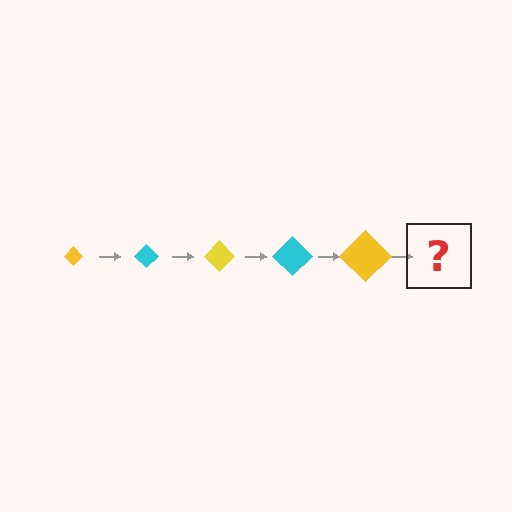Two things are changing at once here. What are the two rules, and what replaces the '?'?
The two rules are that the diamond grows larger each step and the color cycles through yellow and cyan. The '?' should be a cyan diamond, larger than the previous one.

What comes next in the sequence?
The next element should be a cyan diamond, larger than the previous one.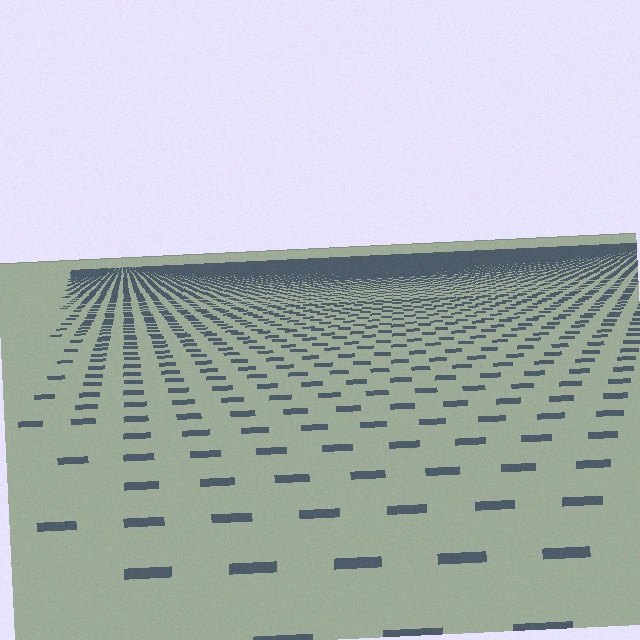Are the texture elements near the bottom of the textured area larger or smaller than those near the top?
Larger. Near the bottom, elements are closer to the viewer and appear at a bigger on-screen size.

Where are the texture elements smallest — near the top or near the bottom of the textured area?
Near the top.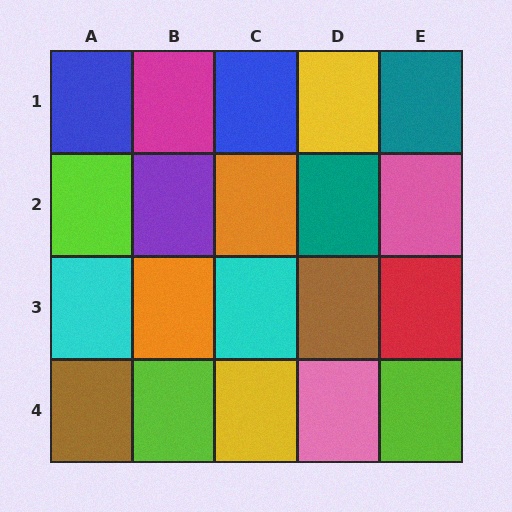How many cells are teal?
2 cells are teal.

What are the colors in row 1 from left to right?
Blue, magenta, blue, yellow, teal.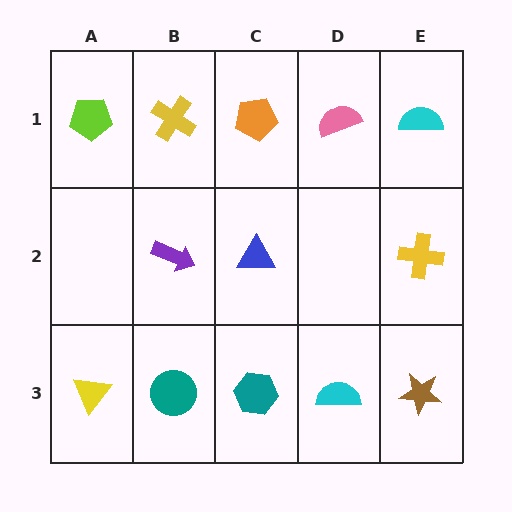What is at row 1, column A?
A lime pentagon.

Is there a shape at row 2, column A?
No, that cell is empty.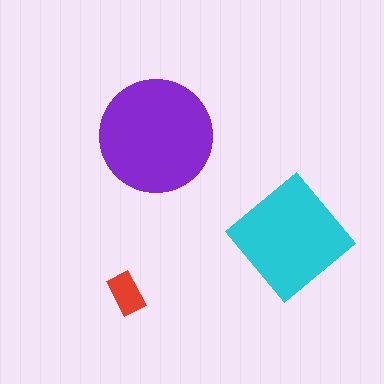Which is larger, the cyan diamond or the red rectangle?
The cyan diamond.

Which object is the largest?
The purple circle.